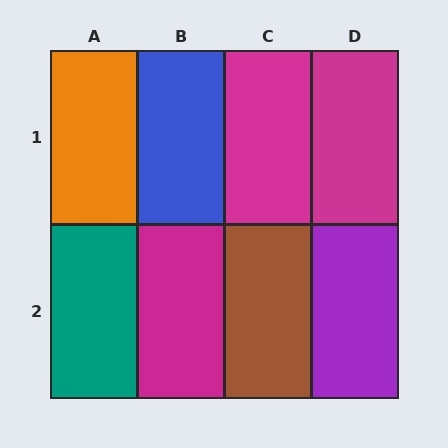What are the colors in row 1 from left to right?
Orange, blue, magenta, magenta.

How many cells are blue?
1 cell is blue.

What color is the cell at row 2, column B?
Magenta.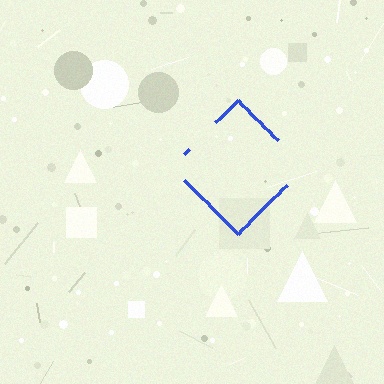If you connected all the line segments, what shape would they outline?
They would outline a diamond.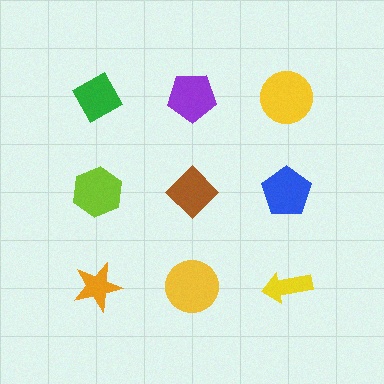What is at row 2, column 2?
A brown diamond.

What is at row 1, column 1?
A green diamond.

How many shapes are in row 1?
3 shapes.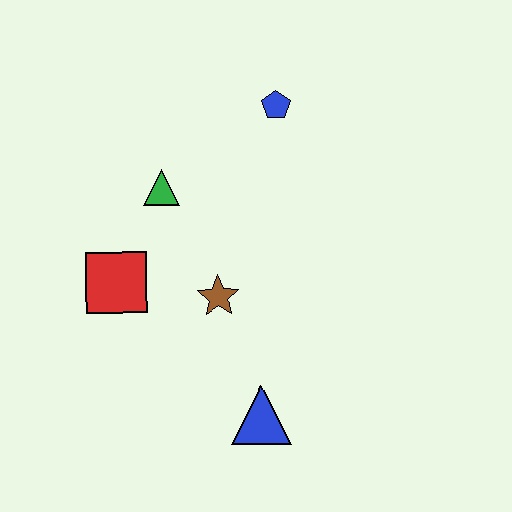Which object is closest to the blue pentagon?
The green triangle is closest to the blue pentagon.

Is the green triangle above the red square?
Yes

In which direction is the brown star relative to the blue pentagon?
The brown star is below the blue pentagon.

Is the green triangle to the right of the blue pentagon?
No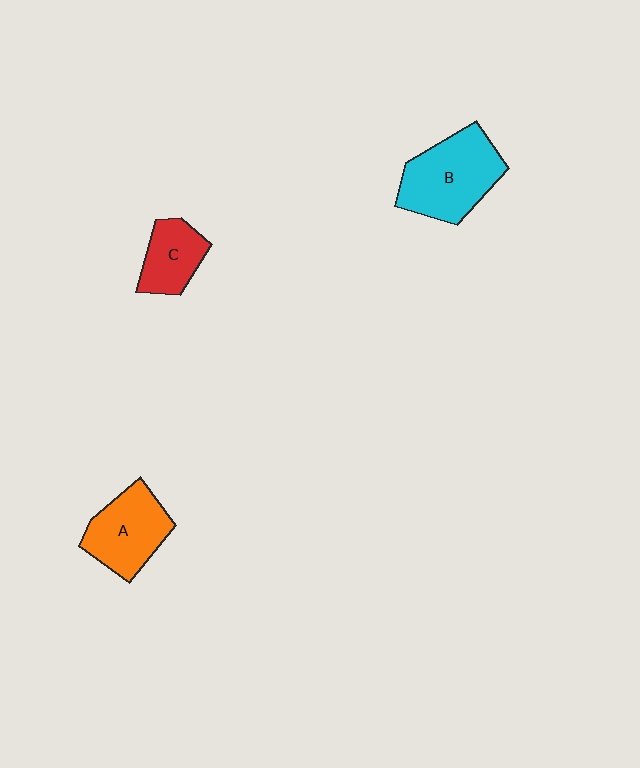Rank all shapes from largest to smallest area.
From largest to smallest: B (cyan), A (orange), C (red).